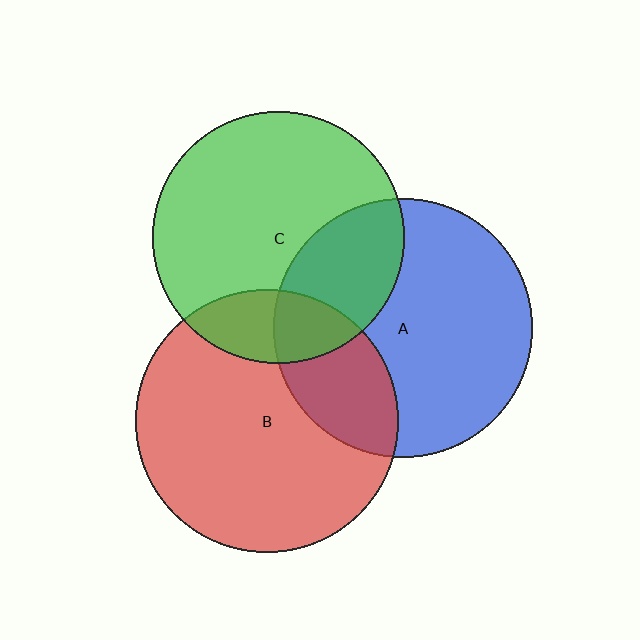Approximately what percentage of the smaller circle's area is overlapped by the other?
Approximately 30%.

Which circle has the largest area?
Circle B (red).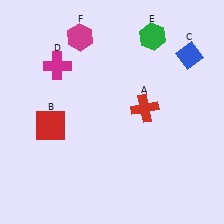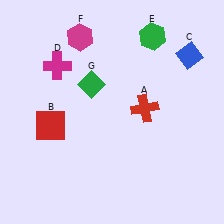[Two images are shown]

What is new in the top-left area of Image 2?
A green diamond (G) was added in the top-left area of Image 2.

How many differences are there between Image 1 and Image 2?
There is 1 difference between the two images.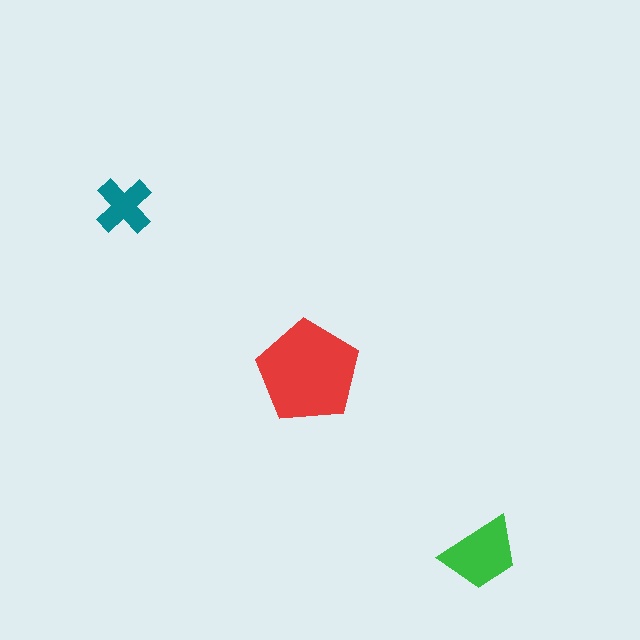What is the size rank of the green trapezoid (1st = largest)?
2nd.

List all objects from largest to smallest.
The red pentagon, the green trapezoid, the teal cross.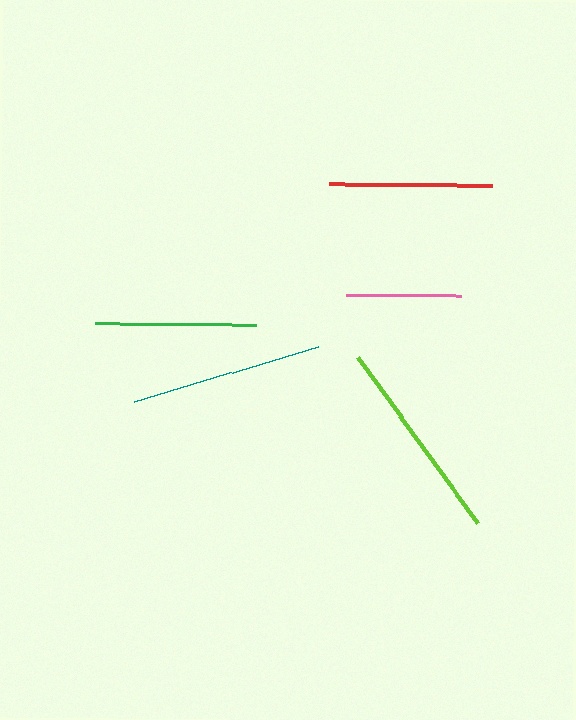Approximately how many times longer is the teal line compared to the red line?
The teal line is approximately 1.2 times the length of the red line.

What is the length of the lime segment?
The lime segment is approximately 205 pixels long.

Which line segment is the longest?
The lime line is the longest at approximately 205 pixels.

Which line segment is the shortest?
The pink line is the shortest at approximately 115 pixels.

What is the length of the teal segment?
The teal segment is approximately 192 pixels long.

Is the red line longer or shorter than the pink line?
The red line is longer than the pink line.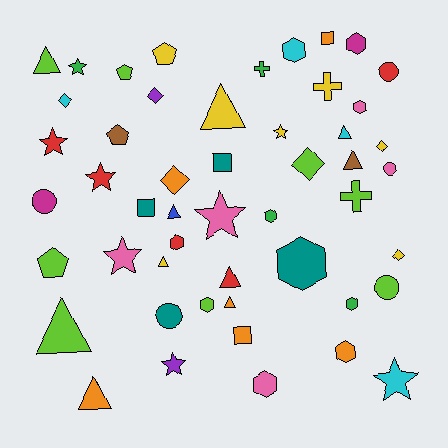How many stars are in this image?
There are 8 stars.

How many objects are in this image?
There are 50 objects.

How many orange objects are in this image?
There are 6 orange objects.